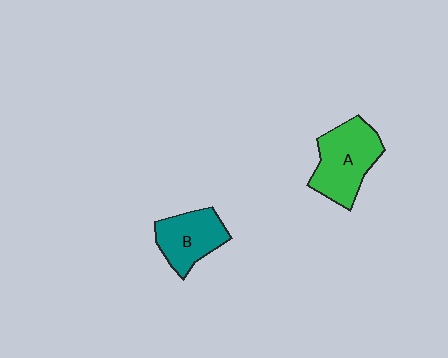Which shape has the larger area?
Shape A (green).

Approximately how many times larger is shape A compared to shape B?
Approximately 1.3 times.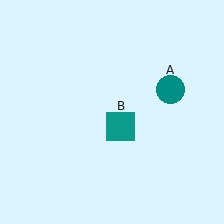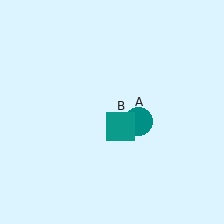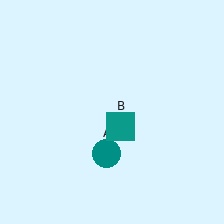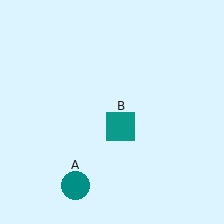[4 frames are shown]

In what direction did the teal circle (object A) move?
The teal circle (object A) moved down and to the left.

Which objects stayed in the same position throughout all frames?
Teal square (object B) remained stationary.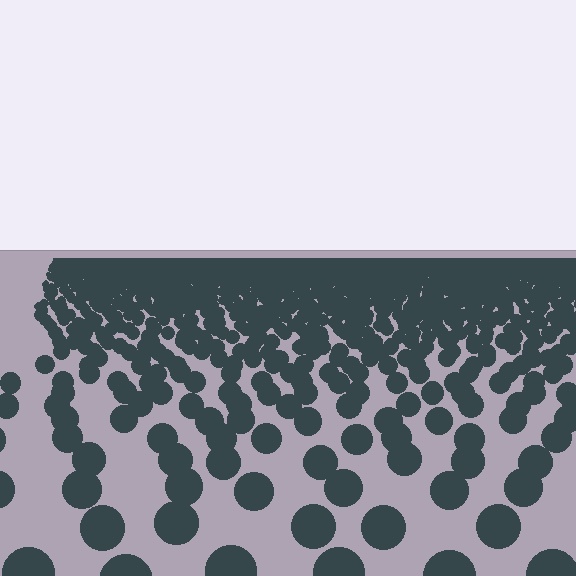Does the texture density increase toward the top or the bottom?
Density increases toward the top.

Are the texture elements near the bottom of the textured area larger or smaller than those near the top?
Larger. Near the bottom, elements are closer to the viewer and appear at a bigger on-screen size.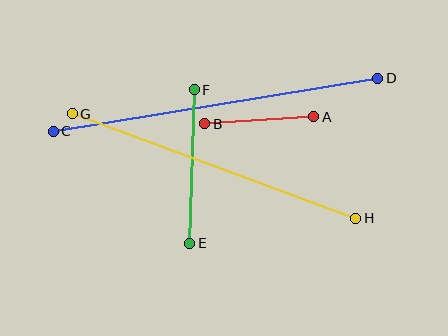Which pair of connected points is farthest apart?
Points C and D are farthest apart.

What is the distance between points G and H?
The distance is approximately 302 pixels.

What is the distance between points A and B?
The distance is approximately 109 pixels.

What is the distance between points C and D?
The distance is approximately 329 pixels.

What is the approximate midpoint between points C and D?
The midpoint is at approximately (216, 105) pixels.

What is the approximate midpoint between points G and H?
The midpoint is at approximately (214, 166) pixels.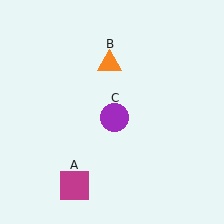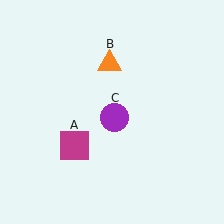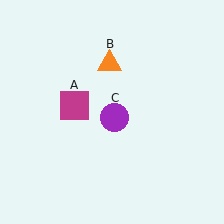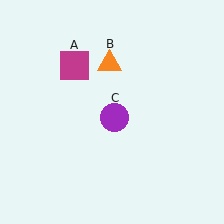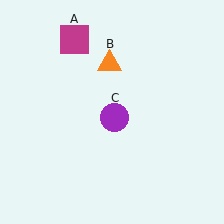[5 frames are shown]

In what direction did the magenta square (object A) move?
The magenta square (object A) moved up.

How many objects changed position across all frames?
1 object changed position: magenta square (object A).